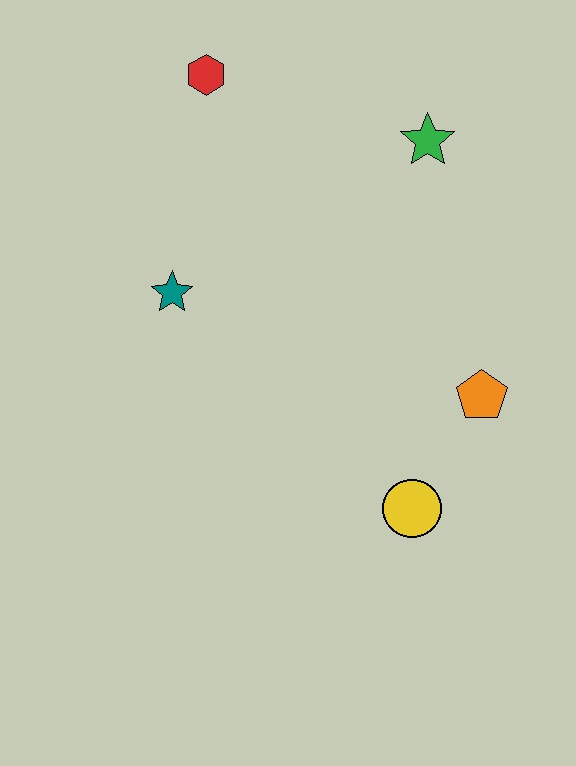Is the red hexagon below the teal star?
No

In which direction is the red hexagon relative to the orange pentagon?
The red hexagon is above the orange pentagon.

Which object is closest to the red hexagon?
The teal star is closest to the red hexagon.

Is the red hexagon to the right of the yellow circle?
No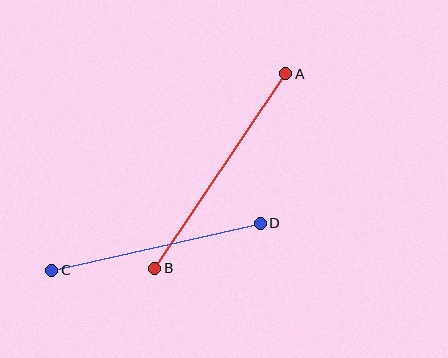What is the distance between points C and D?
The distance is approximately 214 pixels.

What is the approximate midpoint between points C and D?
The midpoint is at approximately (156, 247) pixels.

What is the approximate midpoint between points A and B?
The midpoint is at approximately (220, 171) pixels.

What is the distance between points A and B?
The distance is approximately 234 pixels.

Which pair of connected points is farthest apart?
Points A and B are farthest apart.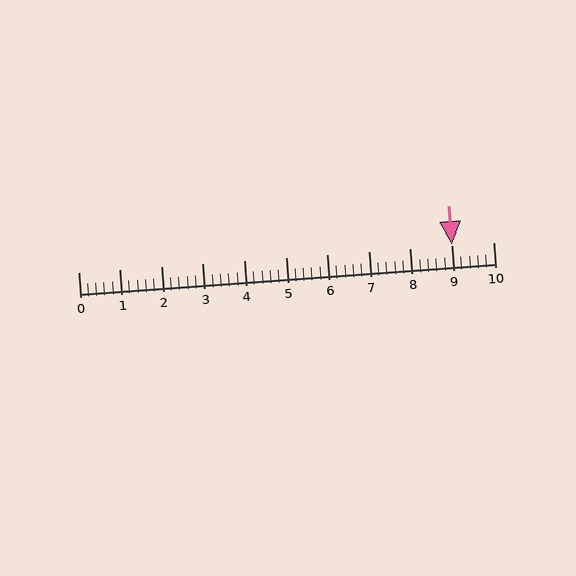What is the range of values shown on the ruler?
The ruler shows values from 0 to 10.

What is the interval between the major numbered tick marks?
The major tick marks are spaced 1 units apart.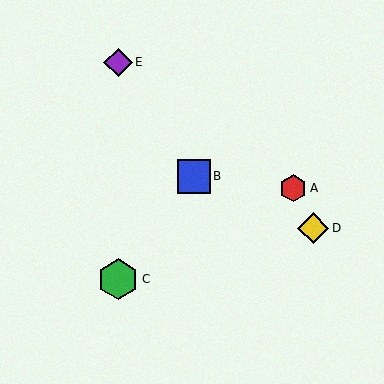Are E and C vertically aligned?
Yes, both are at x≈118.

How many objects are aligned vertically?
2 objects (C, E) are aligned vertically.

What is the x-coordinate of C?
Object C is at x≈118.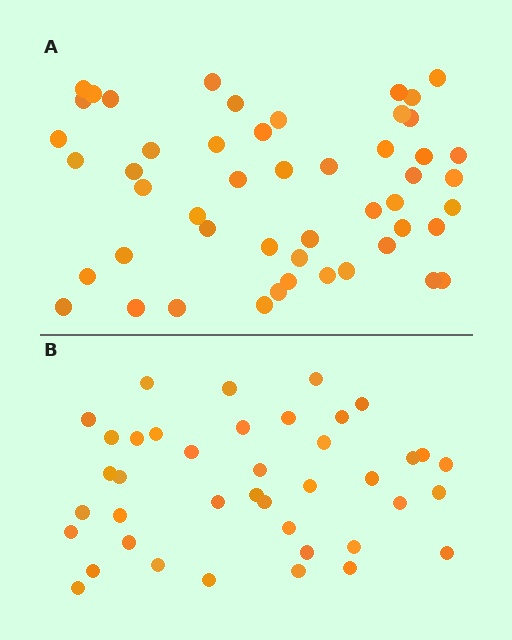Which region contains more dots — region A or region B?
Region A (the top region) has more dots.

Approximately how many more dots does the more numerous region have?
Region A has roughly 10 or so more dots than region B.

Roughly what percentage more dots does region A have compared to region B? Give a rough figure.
About 25% more.